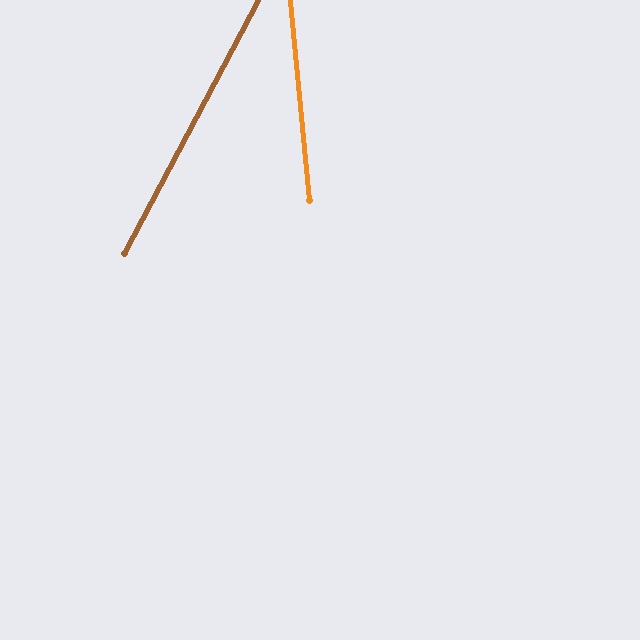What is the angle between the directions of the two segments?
Approximately 33 degrees.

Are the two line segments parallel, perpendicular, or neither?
Neither parallel nor perpendicular — they differ by about 33°.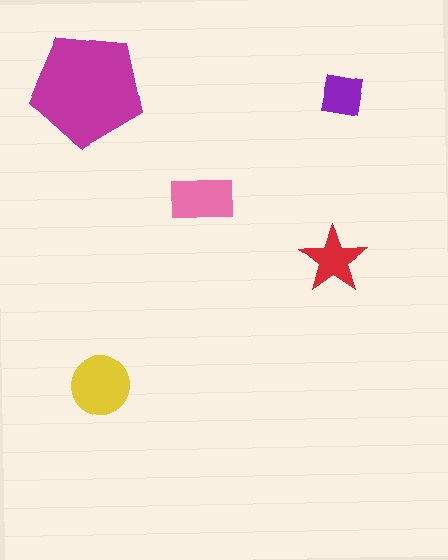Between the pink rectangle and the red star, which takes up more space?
The pink rectangle.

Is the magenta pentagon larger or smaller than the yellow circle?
Larger.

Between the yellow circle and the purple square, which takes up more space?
The yellow circle.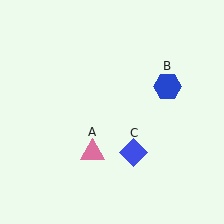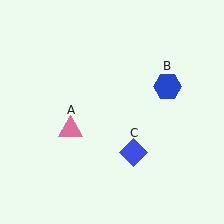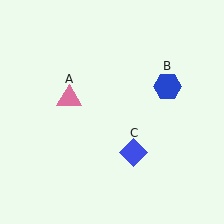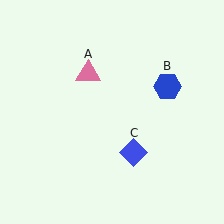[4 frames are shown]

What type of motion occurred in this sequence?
The pink triangle (object A) rotated clockwise around the center of the scene.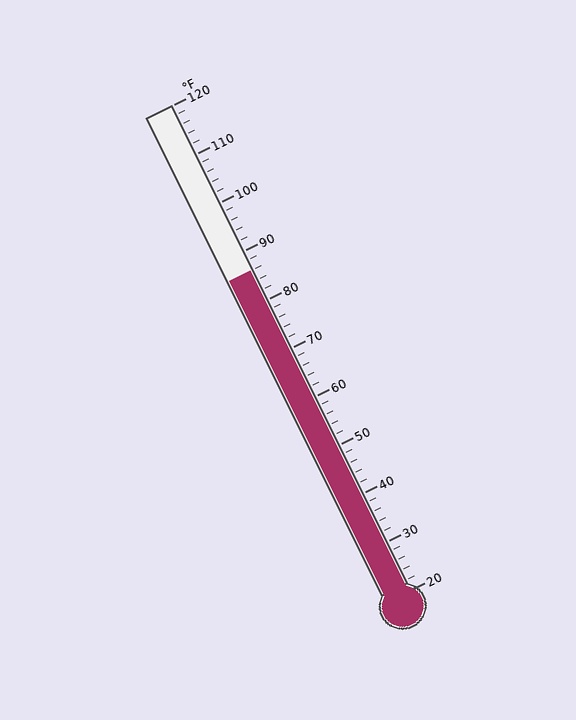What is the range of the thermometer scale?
The thermometer scale ranges from 20°F to 120°F.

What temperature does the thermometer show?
The thermometer shows approximately 86°F.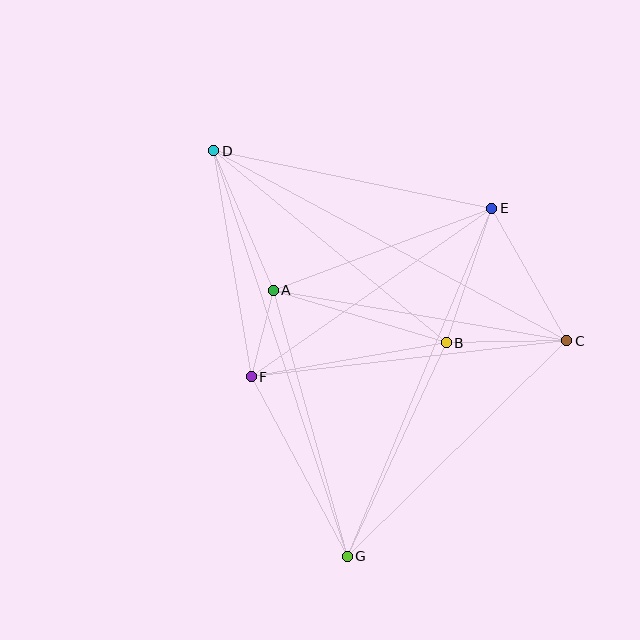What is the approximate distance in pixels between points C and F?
The distance between C and F is approximately 317 pixels.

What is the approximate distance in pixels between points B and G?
The distance between B and G is approximately 235 pixels.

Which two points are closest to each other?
Points A and F are closest to each other.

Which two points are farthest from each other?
Points D and G are farthest from each other.